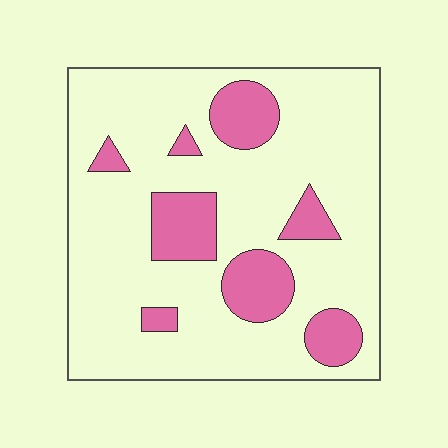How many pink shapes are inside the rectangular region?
8.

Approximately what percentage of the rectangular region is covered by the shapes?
Approximately 20%.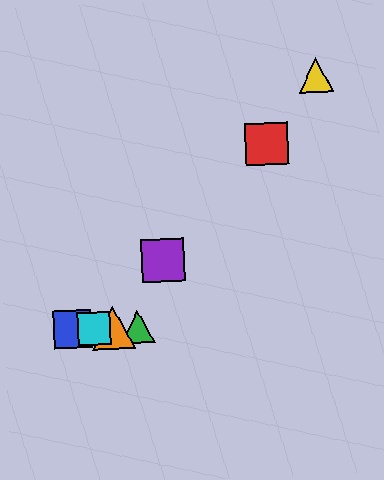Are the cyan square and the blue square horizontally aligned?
Yes, both are at y≈329.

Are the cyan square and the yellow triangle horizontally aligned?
No, the cyan square is at y≈329 and the yellow triangle is at y≈75.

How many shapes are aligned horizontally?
4 shapes (the blue square, the green triangle, the orange triangle, the cyan square) are aligned horizontally.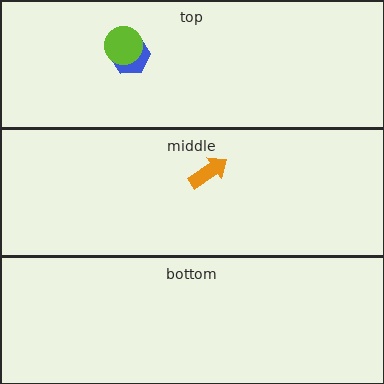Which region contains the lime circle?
The top region.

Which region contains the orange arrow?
The middle region.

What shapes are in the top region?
The blue hexagon, the lime circle.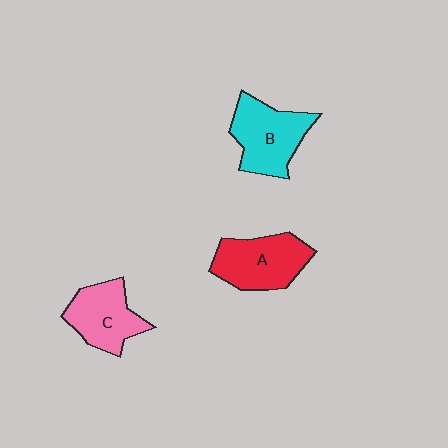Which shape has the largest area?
Shape B (cyan).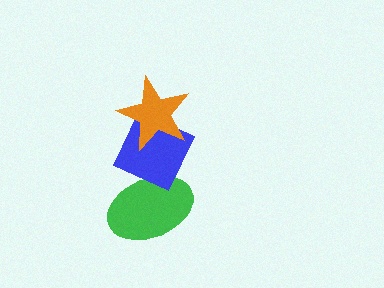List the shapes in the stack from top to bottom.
From top to bottom: the orange star, the blue diamond, the green ellipse.